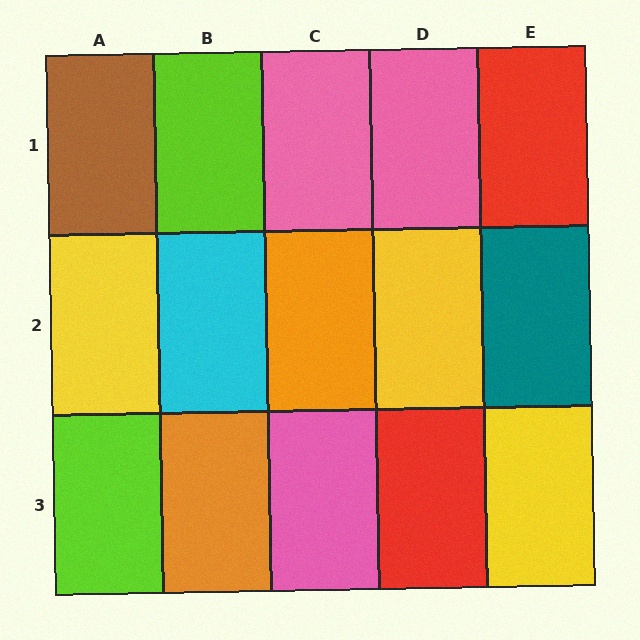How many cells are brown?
1 cell is brown.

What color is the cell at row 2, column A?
Yellow.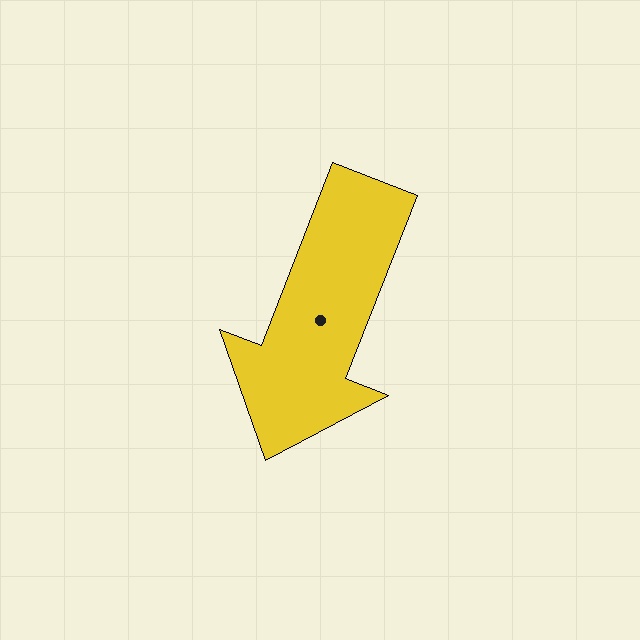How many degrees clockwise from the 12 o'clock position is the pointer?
Approximately 201 degrees.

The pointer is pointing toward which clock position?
Roughly 7 o'clock.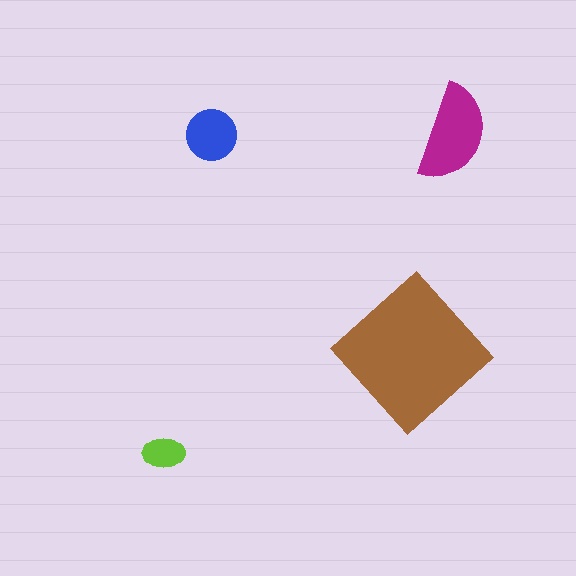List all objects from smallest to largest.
The lime ellipse, the blue circle, the magenta semicircle, the brown diamond.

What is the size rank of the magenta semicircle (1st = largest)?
2nd.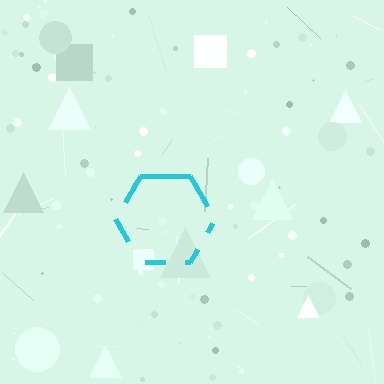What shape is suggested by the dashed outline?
The dashed outline suggests a hexagon.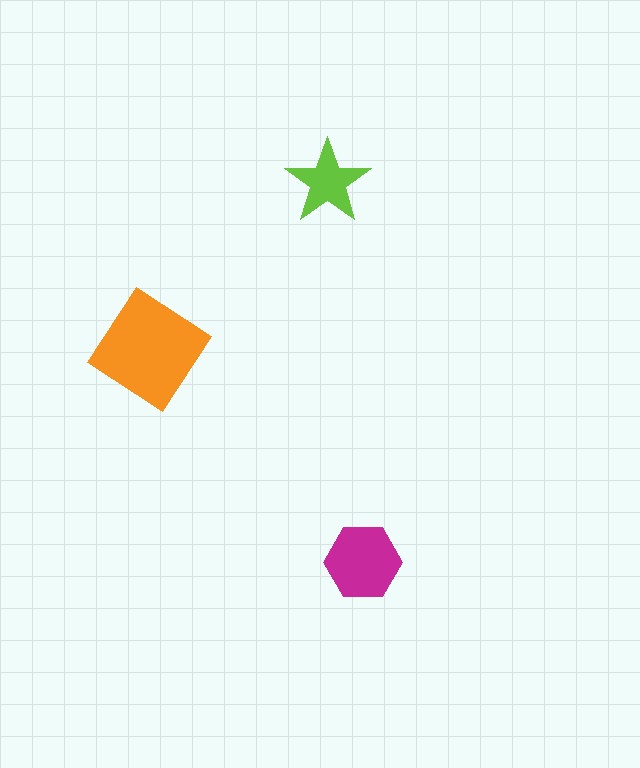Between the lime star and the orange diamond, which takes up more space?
The orange diamond.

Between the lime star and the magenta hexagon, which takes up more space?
The magenta hexagon.